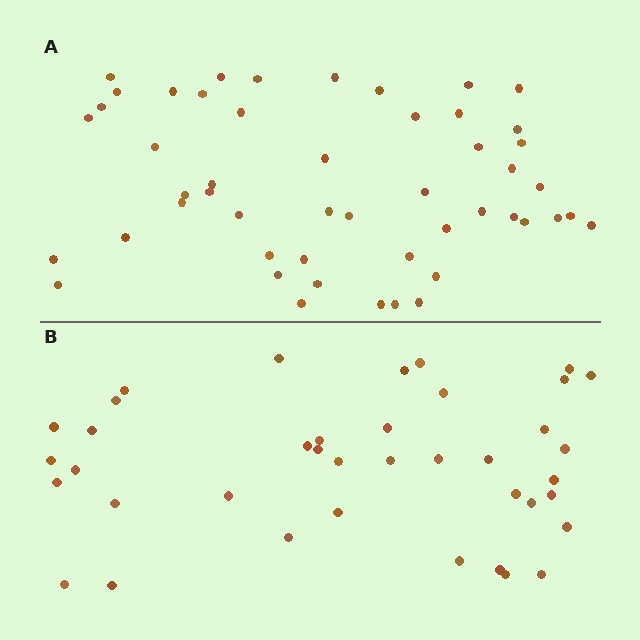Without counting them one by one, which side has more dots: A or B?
Region A (the top region) has more dots.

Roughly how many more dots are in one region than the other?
Region A has roughly 12 or so more dots than region B.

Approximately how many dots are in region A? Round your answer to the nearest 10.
About 50 dots.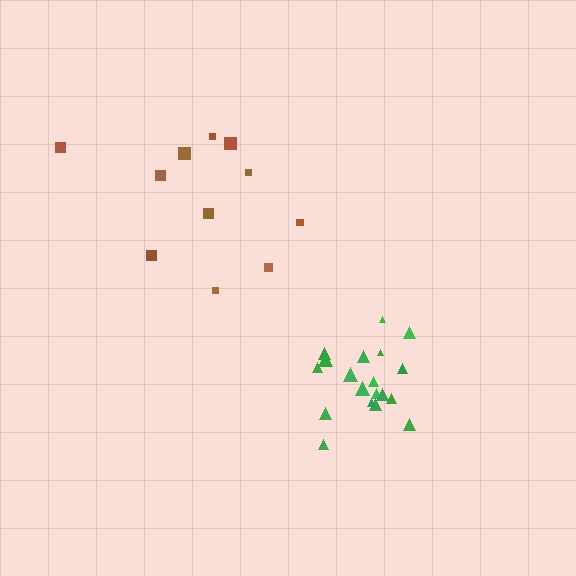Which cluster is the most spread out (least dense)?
Brown.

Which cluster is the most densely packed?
Green.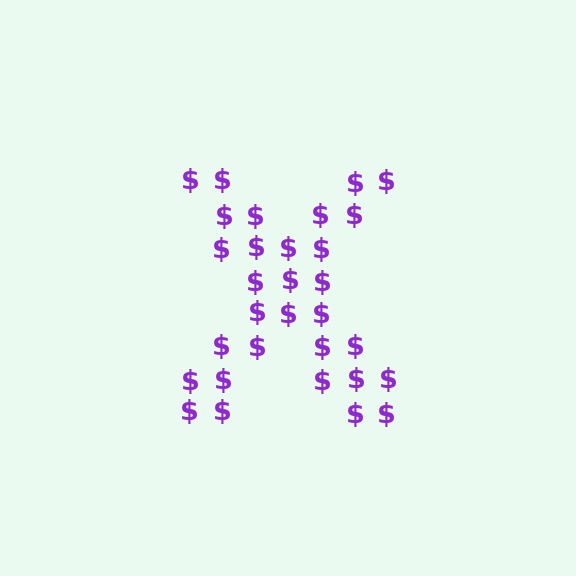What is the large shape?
The large shape is the letter X.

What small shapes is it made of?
It is made of small dollar signs.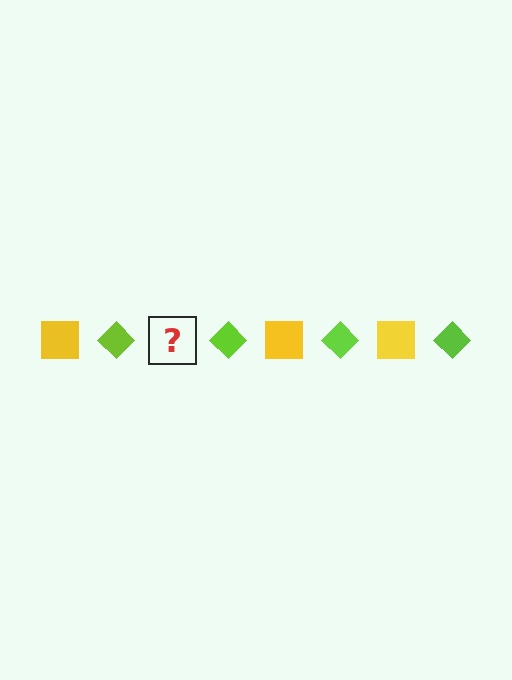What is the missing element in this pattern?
The missing element is a yellow square.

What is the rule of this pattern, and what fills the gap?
The rule is that the pattern alternates between yellow square and lime diamond. The gap should be filled with a yellow square.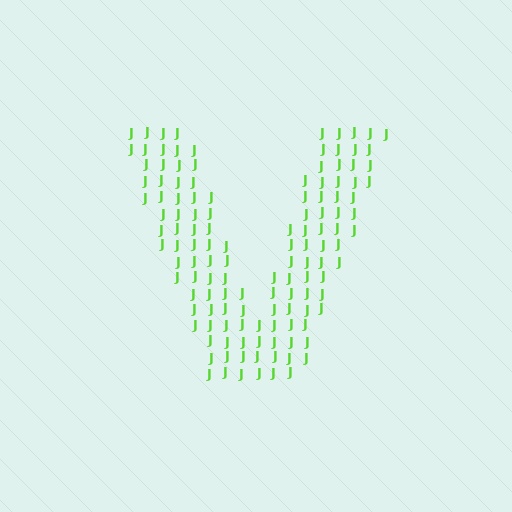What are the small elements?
The small elements are letter J's.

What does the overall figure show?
The overall figure shows the letter V.